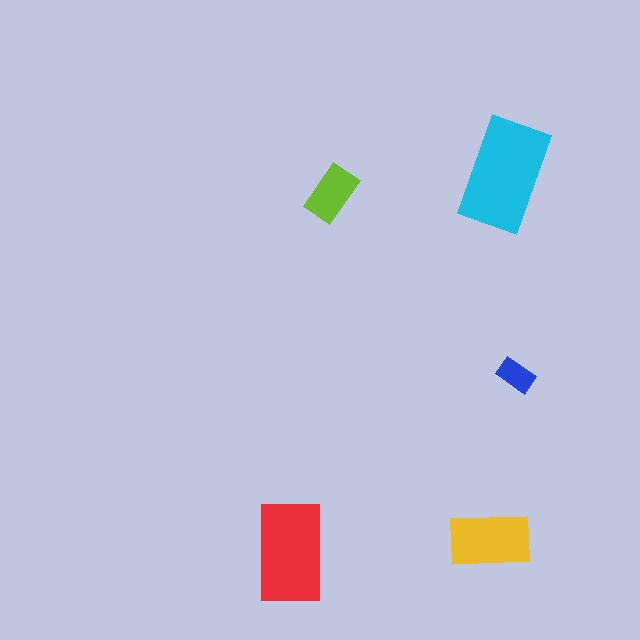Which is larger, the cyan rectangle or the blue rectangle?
The cyan one.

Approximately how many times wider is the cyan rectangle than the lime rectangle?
About 2 times wider.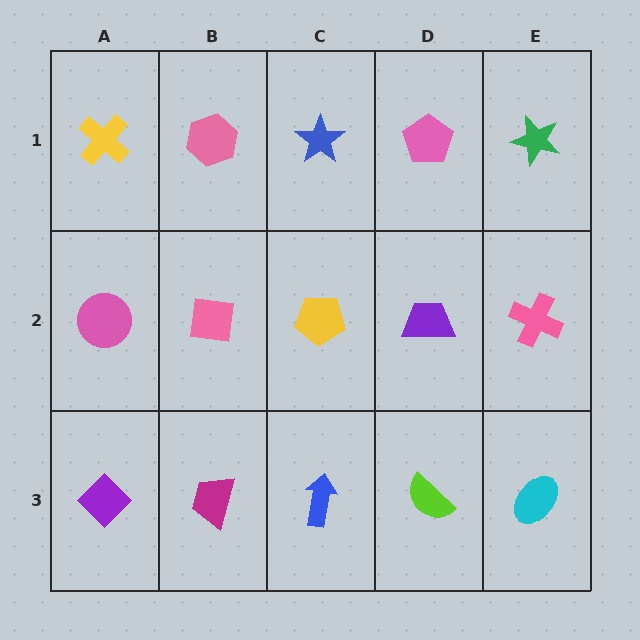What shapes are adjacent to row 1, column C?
A yellow pentagon (row 2, column C), a pink hexagon (row 1, column B), a pink pentagon (row 1, column D).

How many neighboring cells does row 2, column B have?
4.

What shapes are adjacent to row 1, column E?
A pink cross (row 2, column E), a pink pentagon (row 1, column D).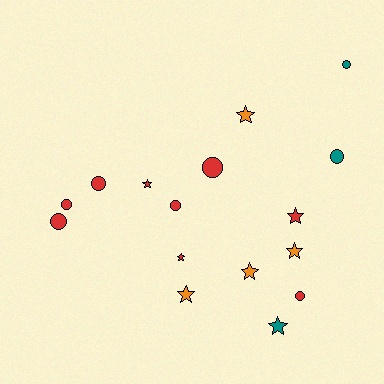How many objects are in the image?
There are 16 objects.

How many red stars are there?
There are 3 red stars.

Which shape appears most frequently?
Star, with 8 objects.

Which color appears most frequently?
Red, with 9 objects.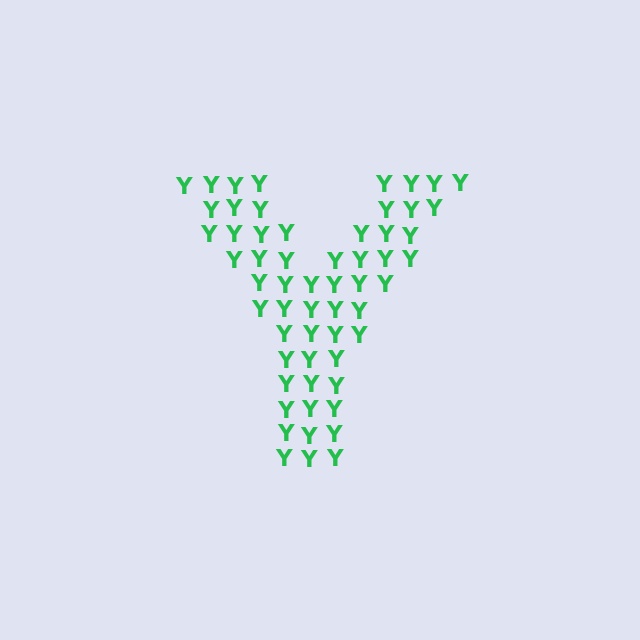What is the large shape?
The large shape is the letter Y.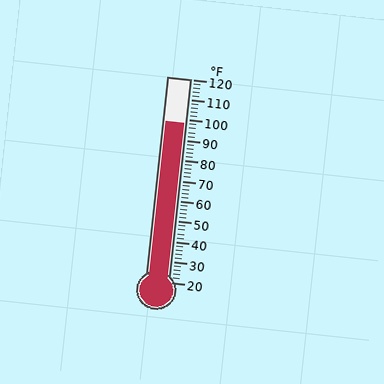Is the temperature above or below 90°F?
The temperature is above 90°F.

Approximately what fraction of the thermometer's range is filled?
The thermometer is filled to approximately 80% of its range.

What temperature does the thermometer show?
The thermometer shows approximately 98°F.